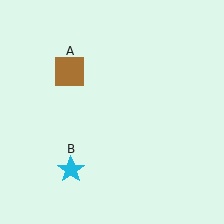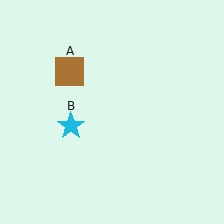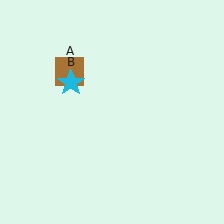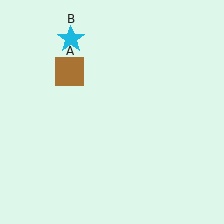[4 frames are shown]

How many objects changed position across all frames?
1 object changed position: cyan star (object B).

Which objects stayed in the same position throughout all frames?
Brown square (object A) remained stationary.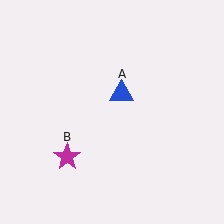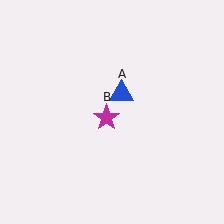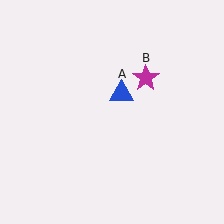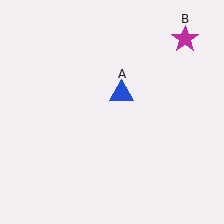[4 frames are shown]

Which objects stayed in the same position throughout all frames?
Blue triangle (object A) remained stationary.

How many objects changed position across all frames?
1 object changed position: magenta star (object B).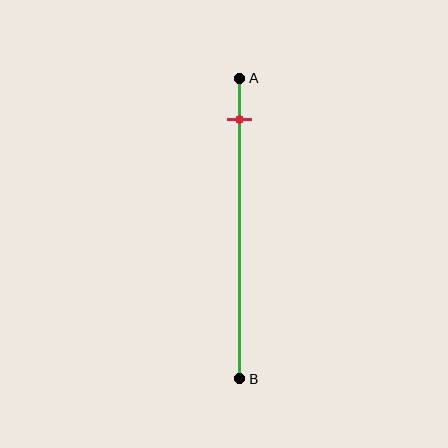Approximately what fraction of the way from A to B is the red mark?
The red mark is approximately 15% of the way from A to B.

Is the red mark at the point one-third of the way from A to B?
No, the mark is at about 15% from A, not at the 33% one-third point.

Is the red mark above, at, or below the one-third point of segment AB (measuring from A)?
The red mark is above the one-third point of segment AB.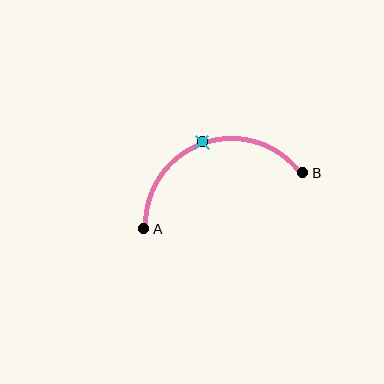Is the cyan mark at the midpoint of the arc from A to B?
Yes. The cyan mark lies on the arc at equal arc-length from both A and B — it is the arc midpoint.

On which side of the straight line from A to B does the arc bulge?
The arc bulges above the straight line connecting A and B.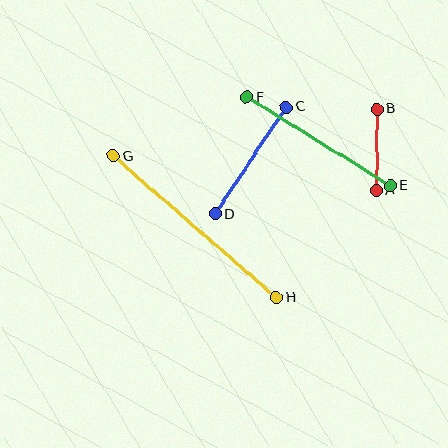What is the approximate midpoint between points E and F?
The midpoint is at approximately (319, 142) pixels.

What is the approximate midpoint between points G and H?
The midpoint is at approximately (195, 227) pixels.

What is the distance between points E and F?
The distance is approximately 168 pixels.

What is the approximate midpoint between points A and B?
The midpoint is at approximately (377, 149) pixels.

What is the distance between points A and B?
The distance is approximately 81 pixels.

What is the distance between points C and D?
The distance is approximately 129 pixels.